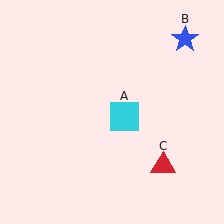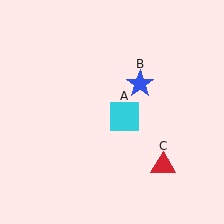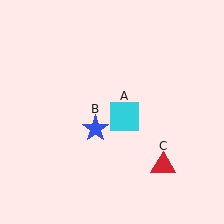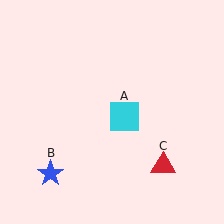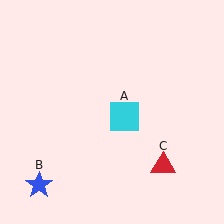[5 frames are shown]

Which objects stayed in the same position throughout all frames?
Cyan square (object A) and red triangle (object C) remained stationary.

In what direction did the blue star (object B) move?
The blue star (object B) moved down and to the left.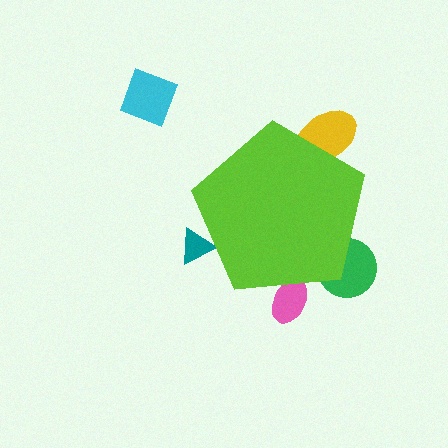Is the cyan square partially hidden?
No, the cyan square is fully visible.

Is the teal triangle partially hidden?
Yes, the teal triangle is partially hidden behind the lime pentagon.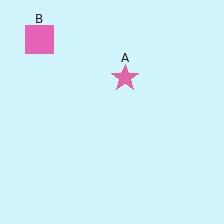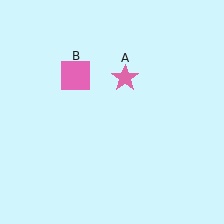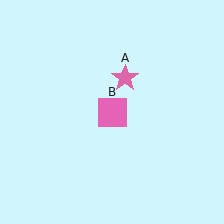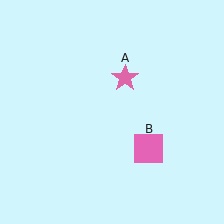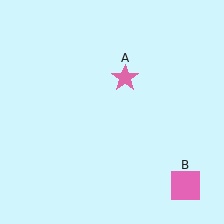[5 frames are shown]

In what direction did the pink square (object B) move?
The pink square (object B) moved down and to the right.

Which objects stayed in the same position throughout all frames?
Pink star (object A) remained stationary.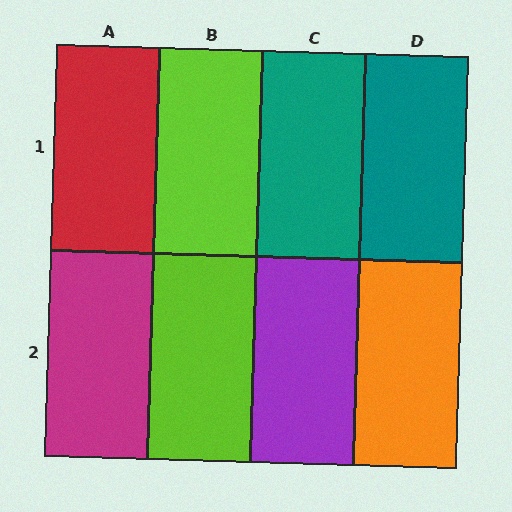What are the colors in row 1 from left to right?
Red, lime, teal, teal.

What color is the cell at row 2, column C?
Purple.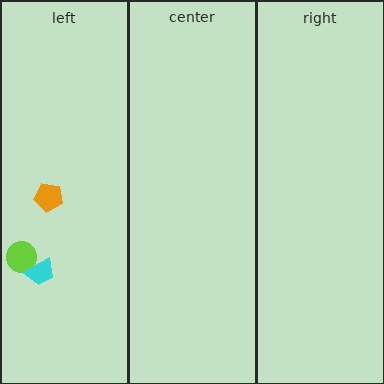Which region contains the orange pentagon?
The left region.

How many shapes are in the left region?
3.